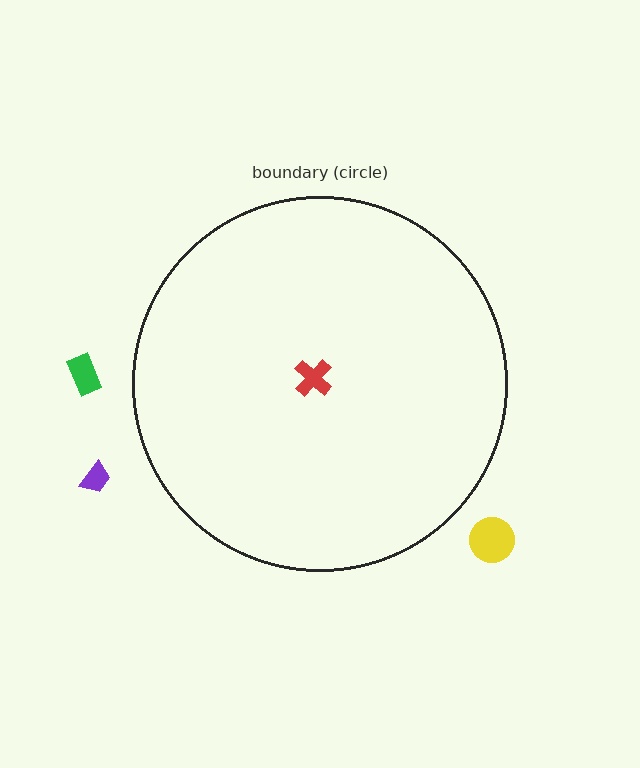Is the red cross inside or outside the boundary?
Inside.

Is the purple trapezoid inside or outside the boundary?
Outside.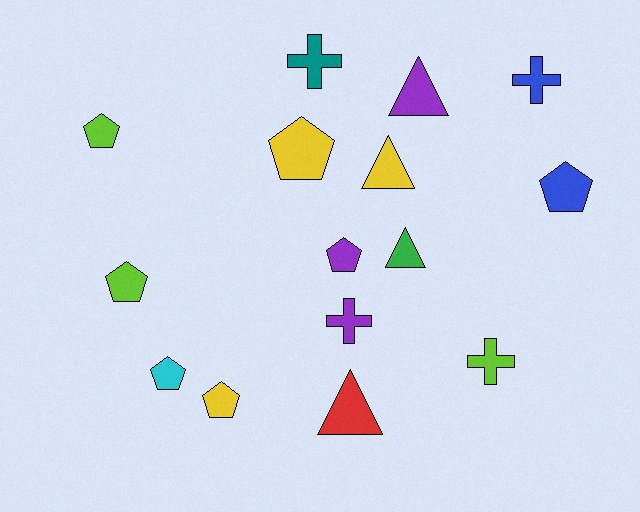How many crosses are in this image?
There are 4 crosses.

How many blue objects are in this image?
There are 2 blue objects.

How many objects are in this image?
There are 15 objects.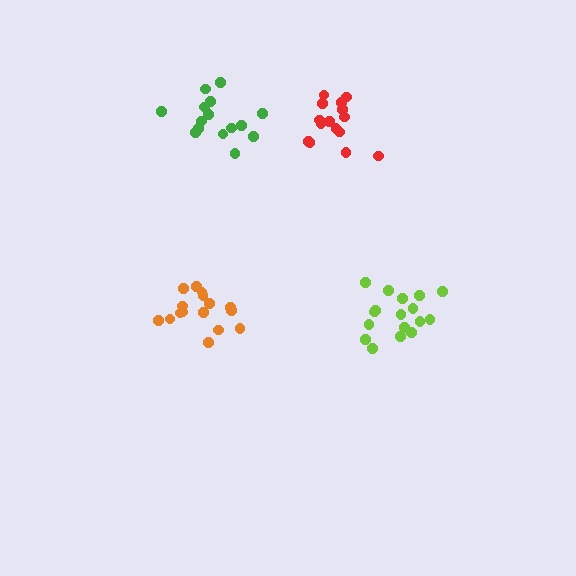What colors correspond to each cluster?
The clusters are colored: orange, red, lime, green.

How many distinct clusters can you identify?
There are 4 distinct clusters.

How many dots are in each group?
Group 1: 16 dots, Group 2: 15 dots, Group 3: 17 dots, Group 4: 15 dots (63 total).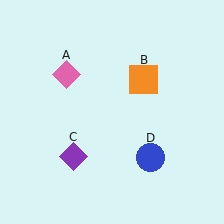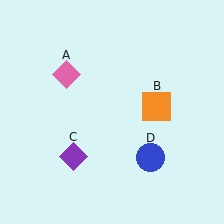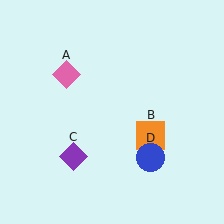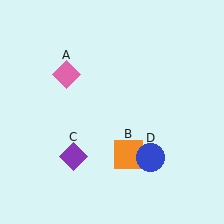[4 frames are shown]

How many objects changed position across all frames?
1 object changed position: orange square (object B).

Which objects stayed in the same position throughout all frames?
Pink diamond (object A) and purple diamond (object C) and blue circle (object D) remained stationary.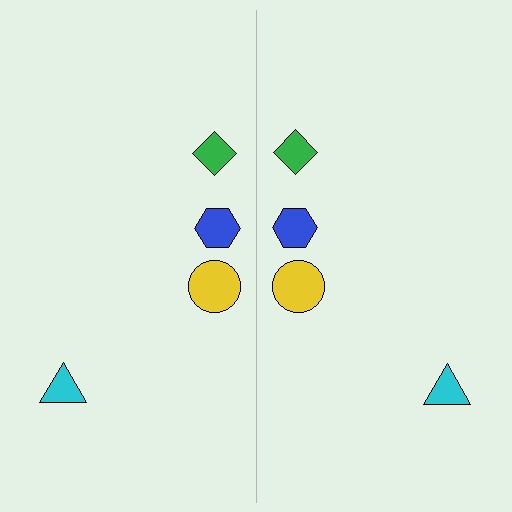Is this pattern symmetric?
Yes, this pattern has bilateral (reflection) symmetry.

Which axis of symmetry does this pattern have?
The pattern has a vertical axis of symmetry running through the center of the image.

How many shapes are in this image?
There are 8 shapes in this image.